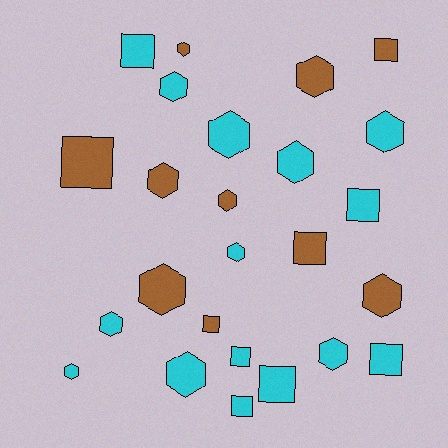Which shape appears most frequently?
Hexagon, with 15 objects.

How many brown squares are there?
There are 4 brown squares.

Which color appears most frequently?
Cyan, with 15 objects.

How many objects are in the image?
There are 25 objects.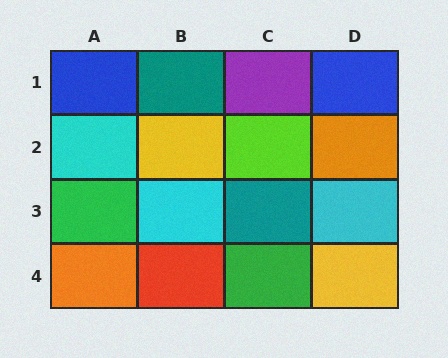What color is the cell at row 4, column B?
Red.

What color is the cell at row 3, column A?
Green.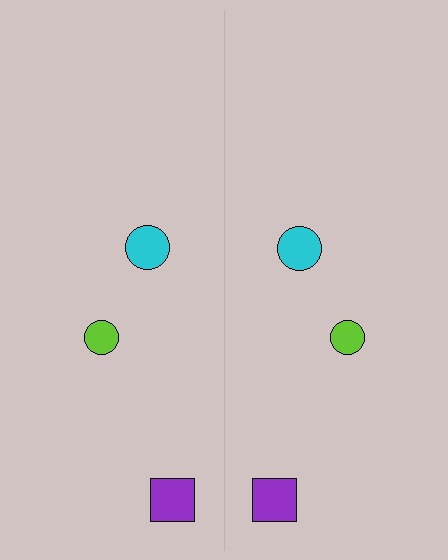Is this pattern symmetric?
Yes, this pattern has bilateral (reflection) symmetry.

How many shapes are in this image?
There are 6 shapes in this image.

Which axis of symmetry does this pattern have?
The pattern has a vertical axis of symmetry running through the center of the image.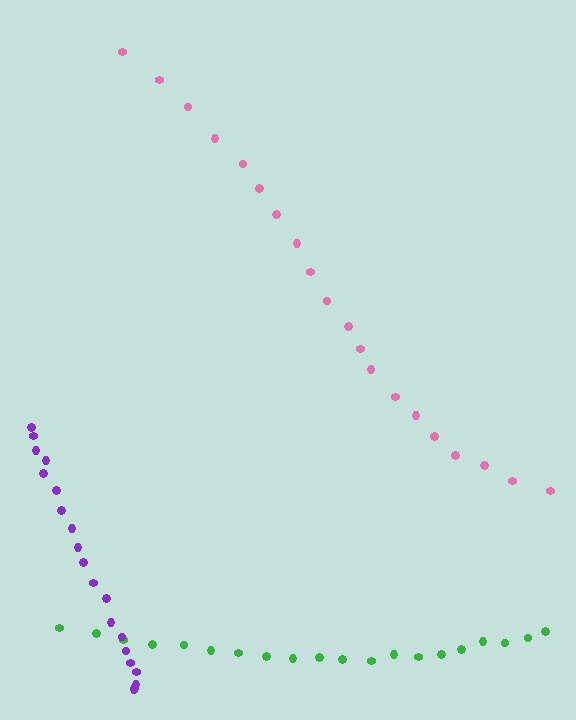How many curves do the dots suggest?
There are 3 distinct paths.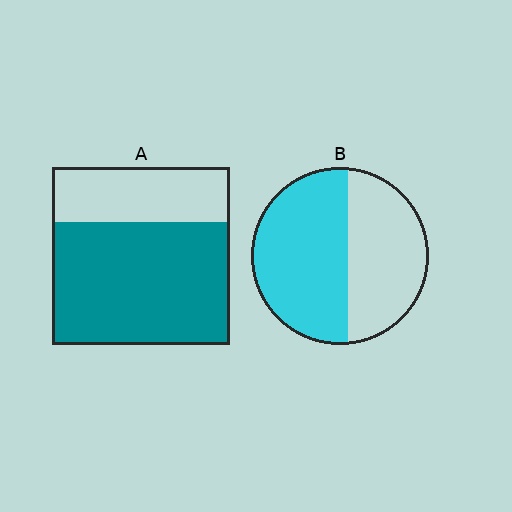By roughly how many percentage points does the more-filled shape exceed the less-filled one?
By roughly 15 percentage points (A over B).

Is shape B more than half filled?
Yes.